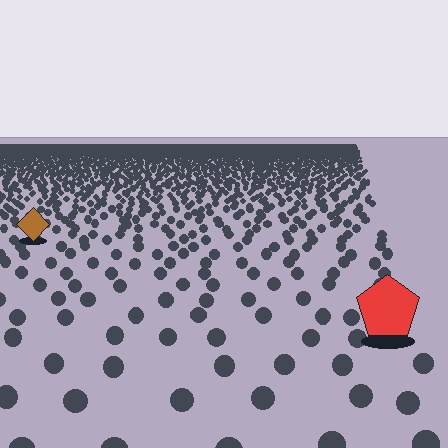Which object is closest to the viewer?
The red pentagon is closest. The texture marks near it are larger and more spread out.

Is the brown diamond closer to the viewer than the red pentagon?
No. The red pentagon is closer — you can tell from the texture gradient: the ground texture is coarser near it.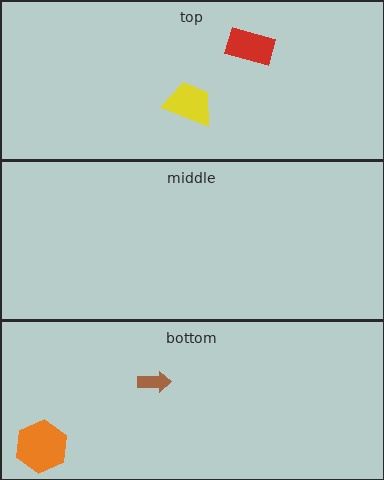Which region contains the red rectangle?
The top region.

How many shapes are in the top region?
2.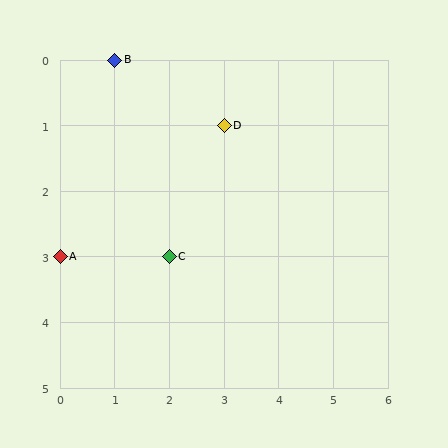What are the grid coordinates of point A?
Point A is at grid coordinates (0, 3).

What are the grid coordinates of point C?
Point C is at grid coordinates (2, 3).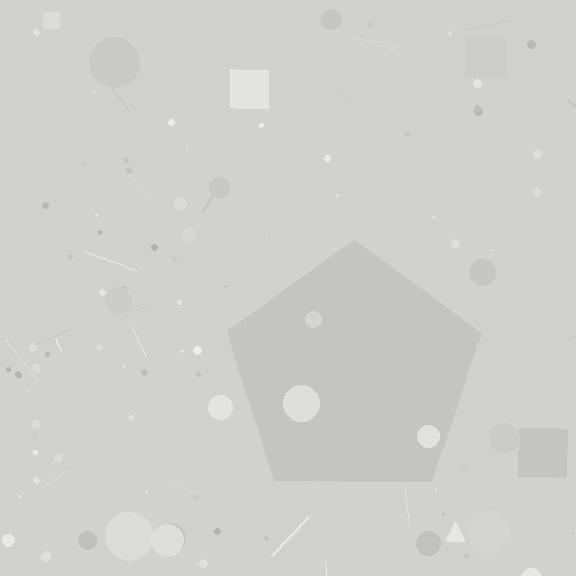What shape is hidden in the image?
A pentagon is hidden in the image.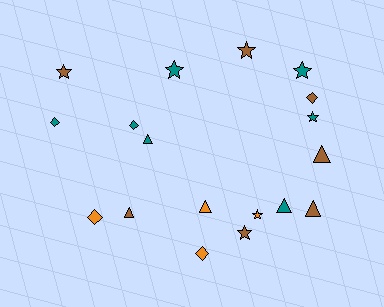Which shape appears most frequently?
Star, with 7 objects.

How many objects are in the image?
There are 18 objects.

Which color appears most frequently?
Brown, with 7 objects.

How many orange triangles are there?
There is 1 orange triangle.